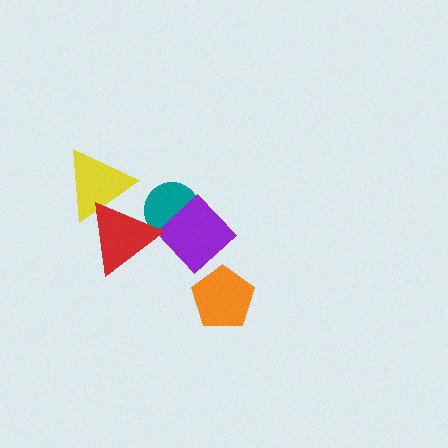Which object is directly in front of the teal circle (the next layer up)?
The purple diamond is directly in front of the teal circle.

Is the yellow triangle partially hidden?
Yes, it is partially covered by another shape.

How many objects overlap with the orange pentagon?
0 objects overlap with the orange pentagon.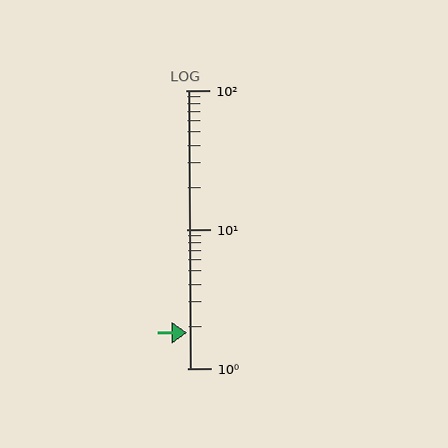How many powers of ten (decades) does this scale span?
The scale spans 2 decades, from 1 to 100.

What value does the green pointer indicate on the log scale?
The pointer indicates approximately 1.8.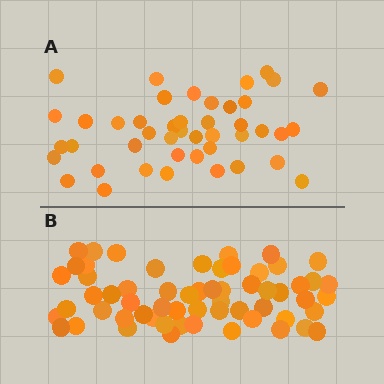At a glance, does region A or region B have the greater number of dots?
Region B (the bottom region) has more dots.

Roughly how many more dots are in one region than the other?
Region B has approximately 15 more dots than region A.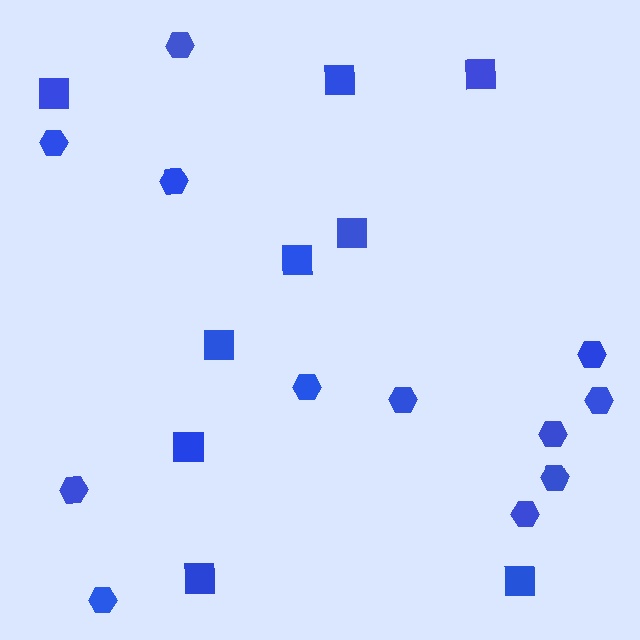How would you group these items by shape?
There are 2 groups: one group of hexagons (12) and one group of squares (9).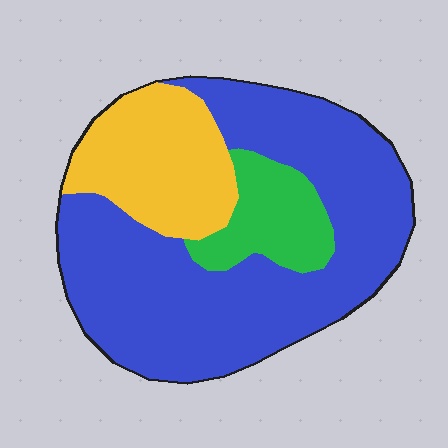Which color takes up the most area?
Blue, at roughly 65%.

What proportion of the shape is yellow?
Yellow takes up about one fifth (1/5) of the shape.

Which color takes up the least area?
Green, at roughly 15%.